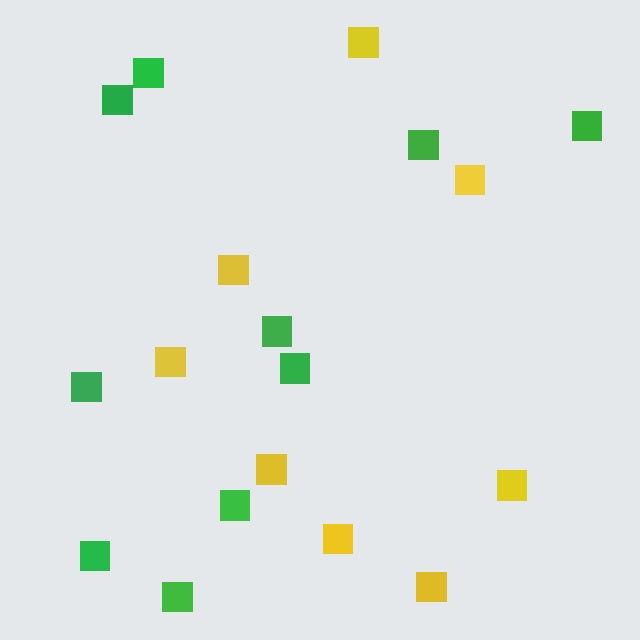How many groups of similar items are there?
There are 2 groups: one group of green squares (10) and one group of yellow squares (8).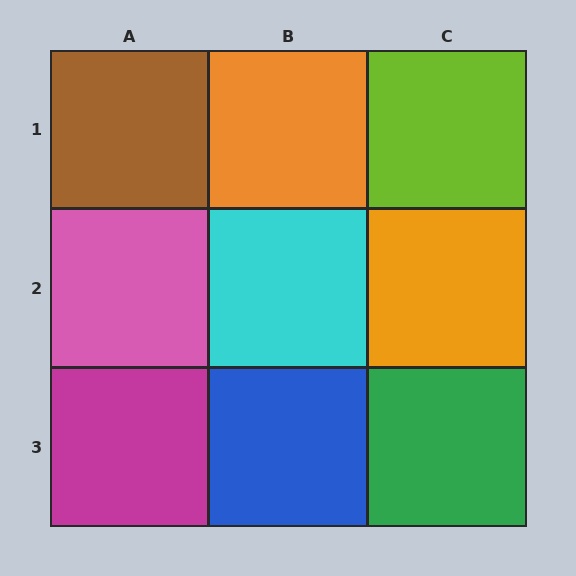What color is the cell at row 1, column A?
Brown.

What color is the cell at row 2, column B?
Cyan.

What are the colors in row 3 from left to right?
Magenta, blue, green.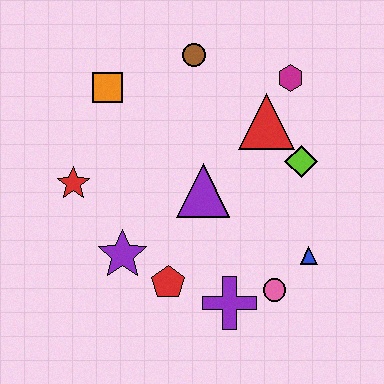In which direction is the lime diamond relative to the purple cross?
The lime diamond is above the purple cross.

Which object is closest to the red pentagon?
The purple star is closest to the red pentagon.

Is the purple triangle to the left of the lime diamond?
Yes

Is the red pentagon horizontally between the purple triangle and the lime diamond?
No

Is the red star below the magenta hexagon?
Yes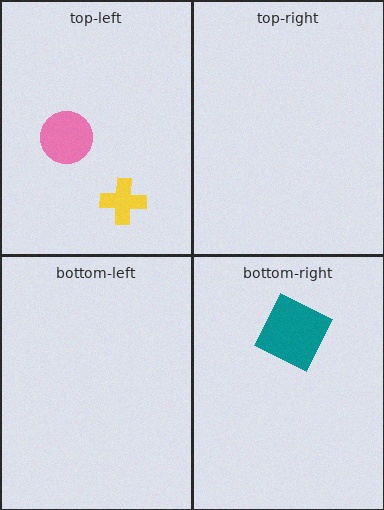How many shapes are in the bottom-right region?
1.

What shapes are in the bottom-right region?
The teal square.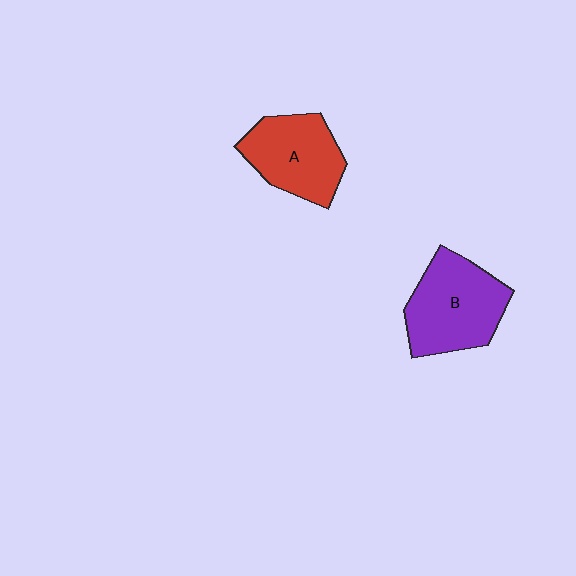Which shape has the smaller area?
Shape A (red).